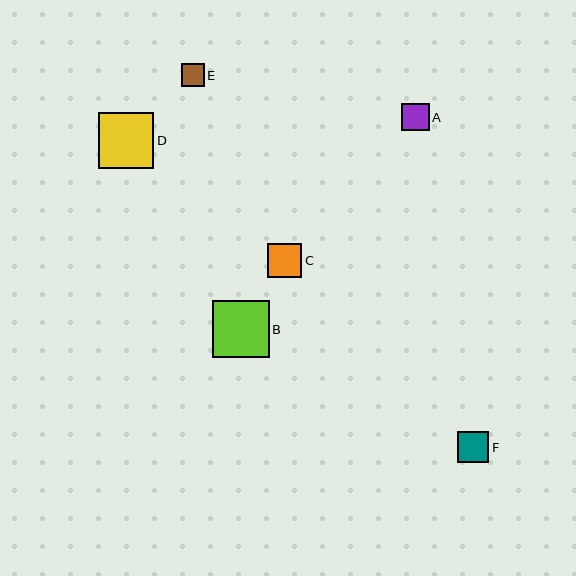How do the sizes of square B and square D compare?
Square B and square D are approximately the same size.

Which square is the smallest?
Square E is the smallest with a size of approximately 23 pixels.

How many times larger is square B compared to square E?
Square B is approximately 2.5 times the size of square E.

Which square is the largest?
Square B is the largest with a size of approximately 57 pixels.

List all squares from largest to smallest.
From largest to smallest: B, D, C, F, A, E.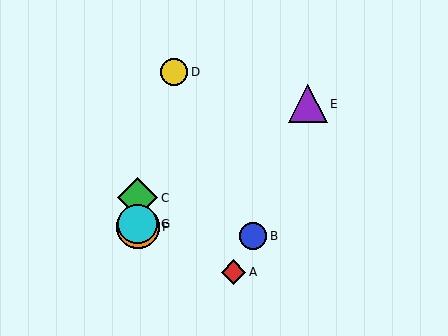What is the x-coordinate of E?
Object E is at x≈308.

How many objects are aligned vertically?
3 objects (C, F, G) are aligned vertically.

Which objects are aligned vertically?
Objects C, F, G are aligned vertically.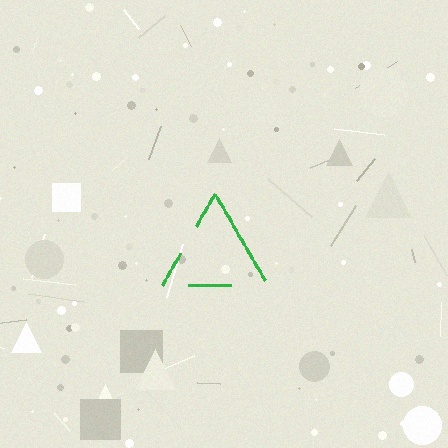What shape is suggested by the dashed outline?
The dashed outline suggests a triangle.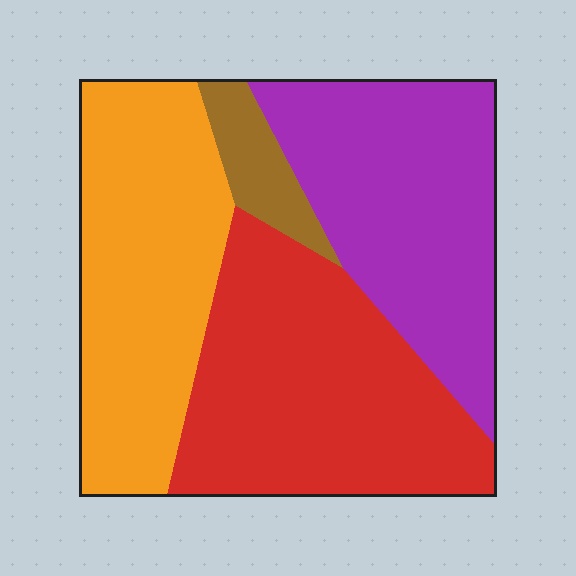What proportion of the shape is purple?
Purple takes up about one third (1/3) of the shape.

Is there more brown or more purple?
Purple.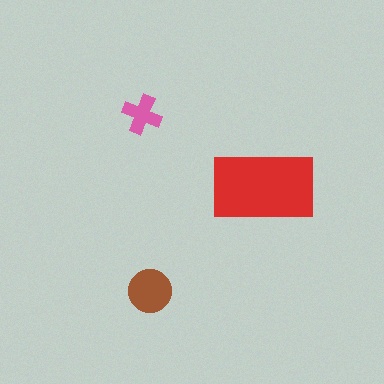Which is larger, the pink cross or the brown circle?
The brown circle.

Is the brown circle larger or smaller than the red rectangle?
Smaller.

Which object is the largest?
The red rectangle.